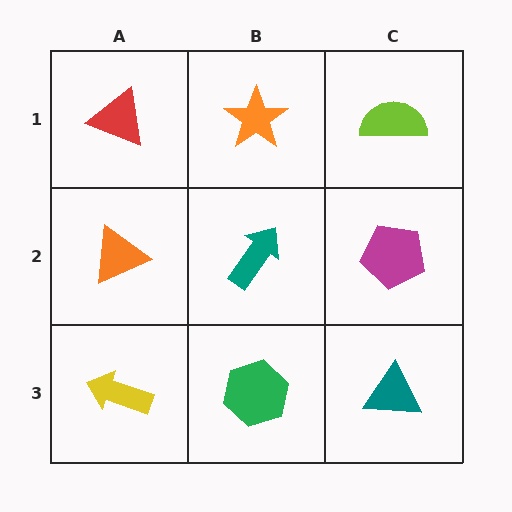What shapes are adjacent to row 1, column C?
A magenta pentagon (row 2, column C), an orange star (row 1, column B).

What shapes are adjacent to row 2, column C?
A lime semicircle (row 1, column C), a teal triangle (row 3, column C), a teal arrow (row 2, column B).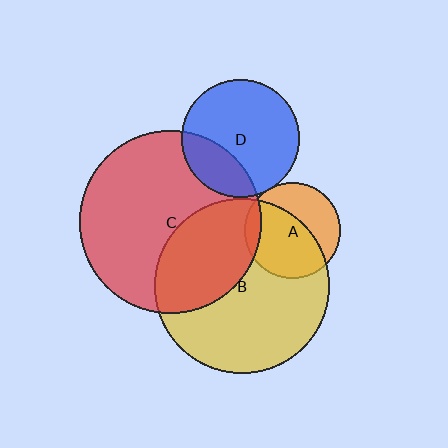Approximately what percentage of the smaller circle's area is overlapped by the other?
Approximately 10%.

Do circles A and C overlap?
Yes.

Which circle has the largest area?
Circle C (red).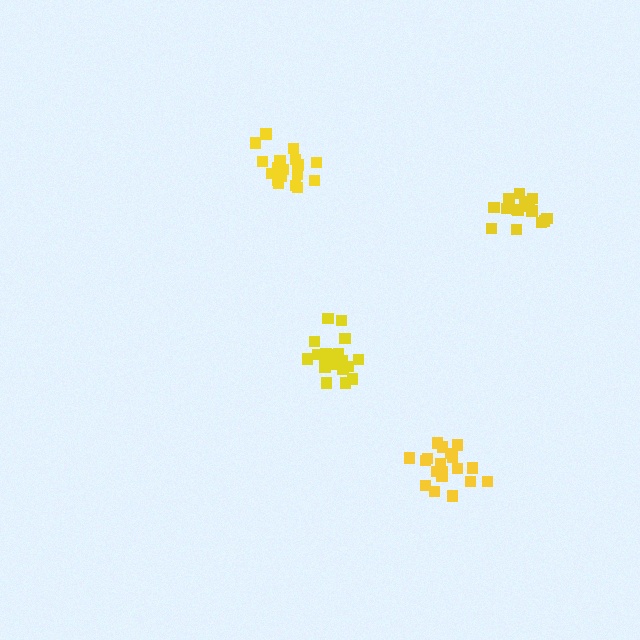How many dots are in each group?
Group 1: 19 dots, Group 2: 15 dots, Group 3: 19 dots, Group 4: 19 dots (72 total).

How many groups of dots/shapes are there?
There are 4 groups.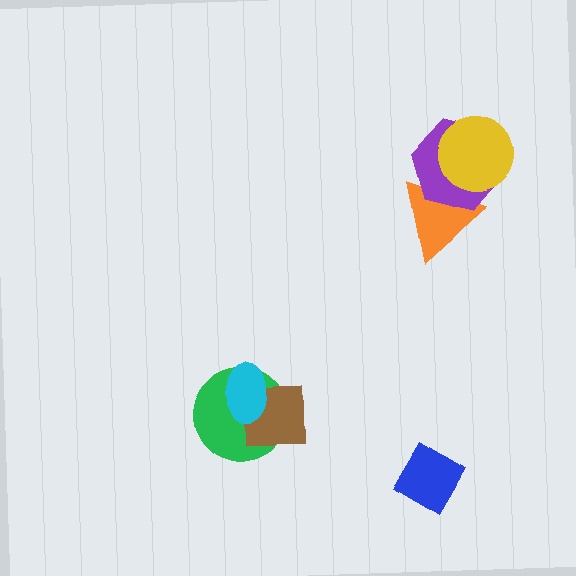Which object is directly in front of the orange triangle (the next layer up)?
The purple hexagon is directly in front of the orange triangle.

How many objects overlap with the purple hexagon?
2 objects overlap with the purple hexagon.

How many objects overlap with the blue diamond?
0 objects overlap with the blue diamond.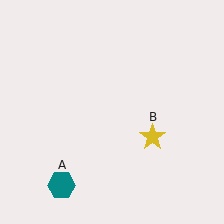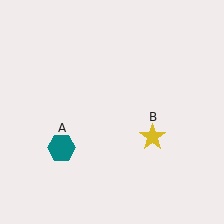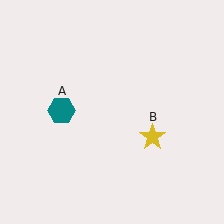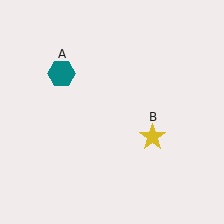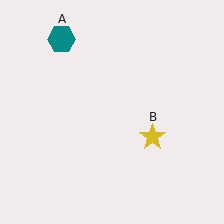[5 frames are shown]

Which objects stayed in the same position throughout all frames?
Yellow star (object B) remained stationary.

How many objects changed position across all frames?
1 object changed position: teal hexagon (object A).